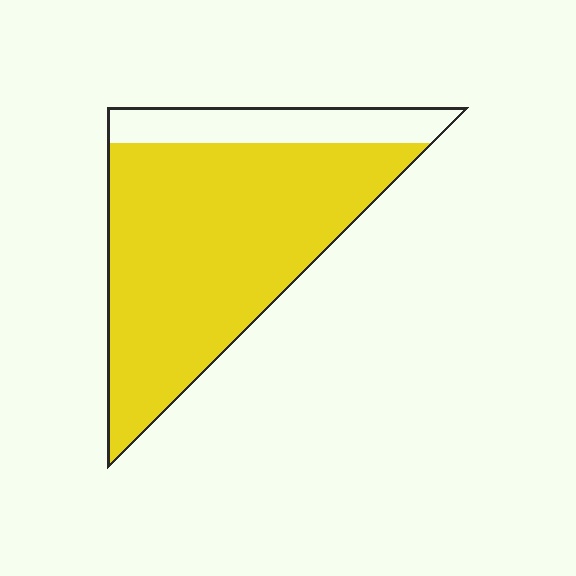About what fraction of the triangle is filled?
About four fifths (4/5).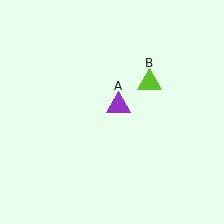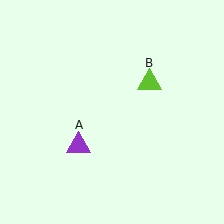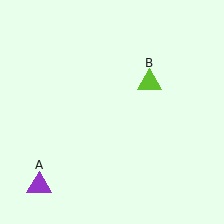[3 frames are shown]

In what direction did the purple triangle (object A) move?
The purple triangle (object A) moved down and to the left.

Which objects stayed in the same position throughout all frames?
Lime triangle (object B) remained stationary.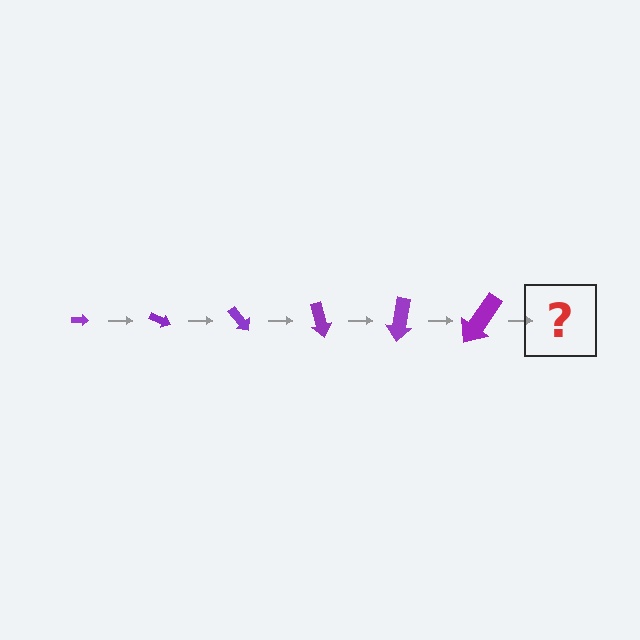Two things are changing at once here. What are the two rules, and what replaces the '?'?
The two rules are that the arrow grows larger each step and it rotates 25 degrees each step. The '?' should be an arrow, larger than the previous one and rotated 150 degrees from the start.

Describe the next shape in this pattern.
It should be an arrow, larger than the previous one and rotated 150 degrees from the start.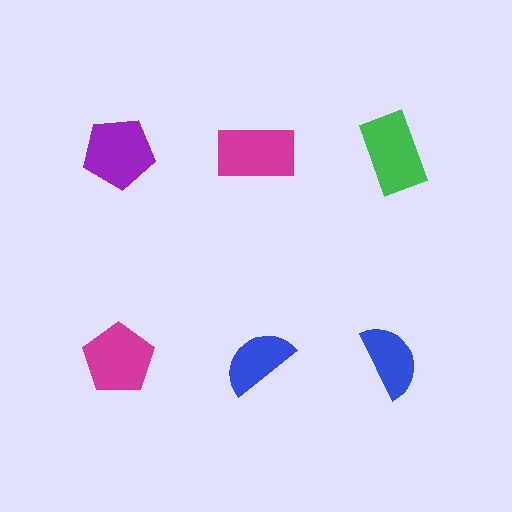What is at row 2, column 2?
A blue semicircle.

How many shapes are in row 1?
3 shapes.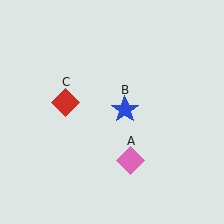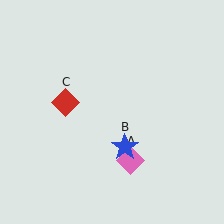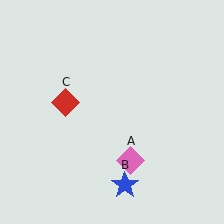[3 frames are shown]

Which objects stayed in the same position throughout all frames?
Pink diamond (object A) and red diamond (object C) remained stationary.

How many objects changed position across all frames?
1 object changed position: blue star (object B).